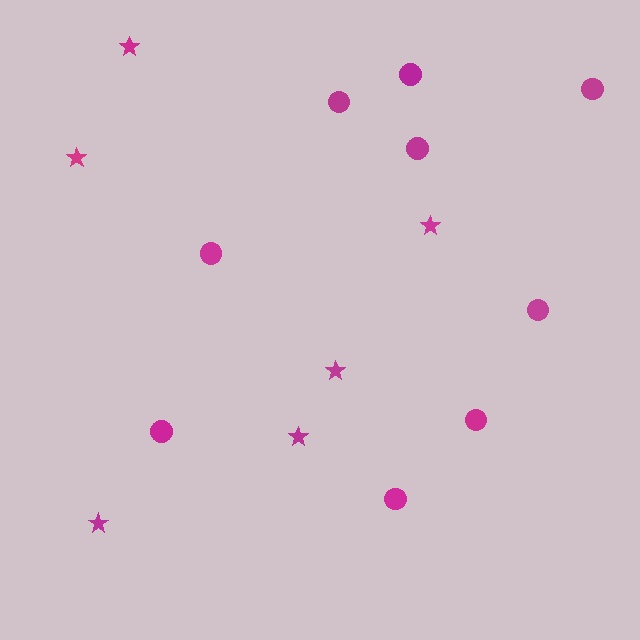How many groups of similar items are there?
There are 2 groups: one group of stars (6) and one group of circles (9).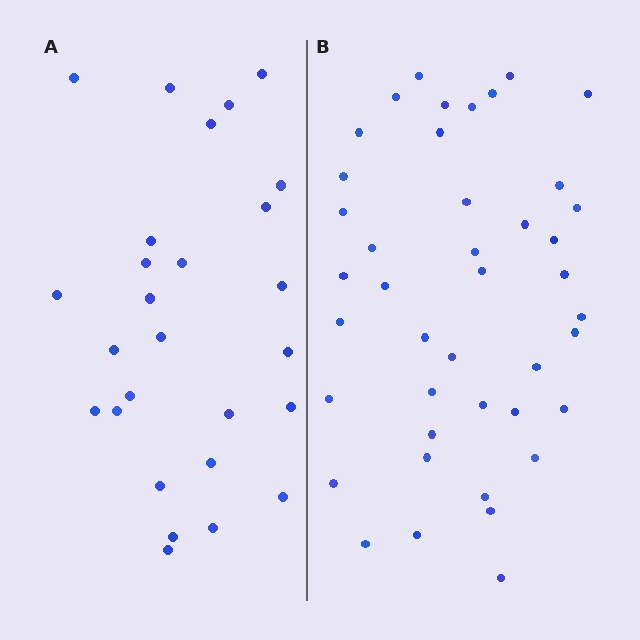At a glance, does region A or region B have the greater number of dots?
Region B (the right region) has more dots.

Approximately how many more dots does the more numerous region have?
Region B has approximately 15 more dots than region A.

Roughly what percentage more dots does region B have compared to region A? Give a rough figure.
About 55% more.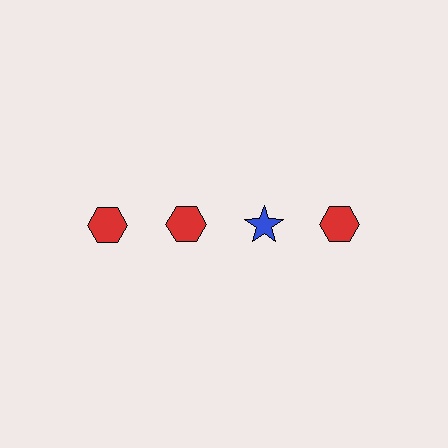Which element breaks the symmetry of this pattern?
The blue star in the top row, center column breaks the symmetry. All other shapes are red hexagons.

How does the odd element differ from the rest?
It differs in both color (blue instead of red) and shape (star instead of hexagon).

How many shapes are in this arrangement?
There are 4 shapes arranged in a grid pattern.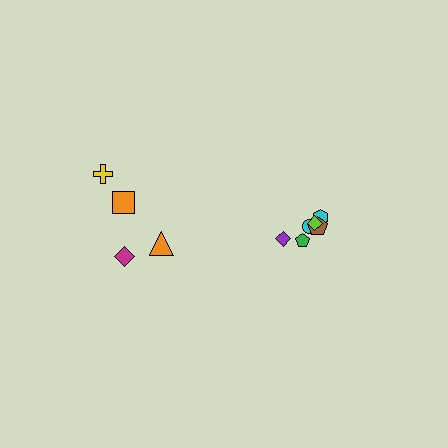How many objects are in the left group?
There are 4 objects.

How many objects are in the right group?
There are 6 objects.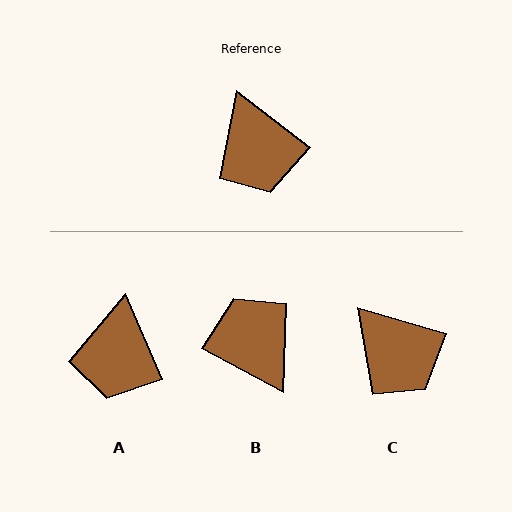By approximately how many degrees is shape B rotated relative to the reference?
Approximately 171 degrees clockwise.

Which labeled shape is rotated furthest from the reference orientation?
B, about 171 degrees away.